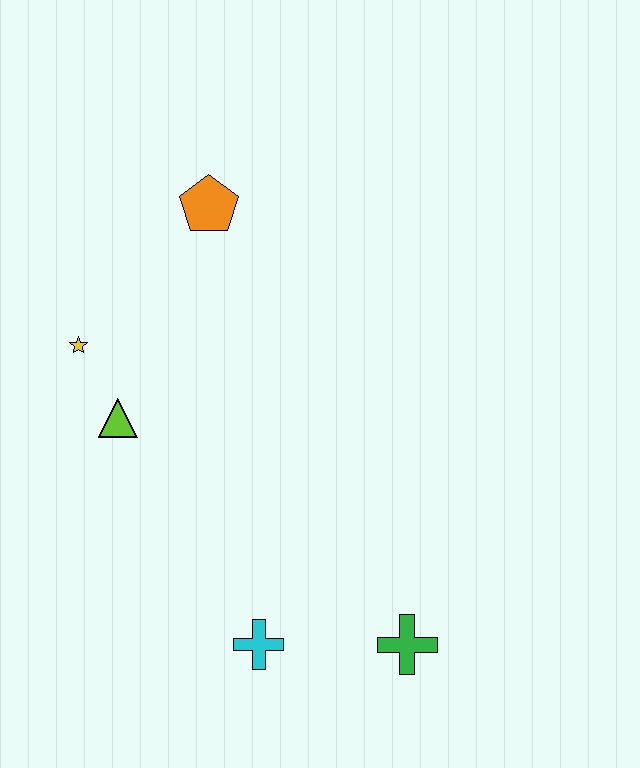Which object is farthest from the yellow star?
The green cross is farthest from the yellow star.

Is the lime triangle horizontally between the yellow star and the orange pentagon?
Yes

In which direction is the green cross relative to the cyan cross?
The green cross is to the right of the cyan cross.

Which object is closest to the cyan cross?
The green cross is closest to the cyan cross.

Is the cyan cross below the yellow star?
Yes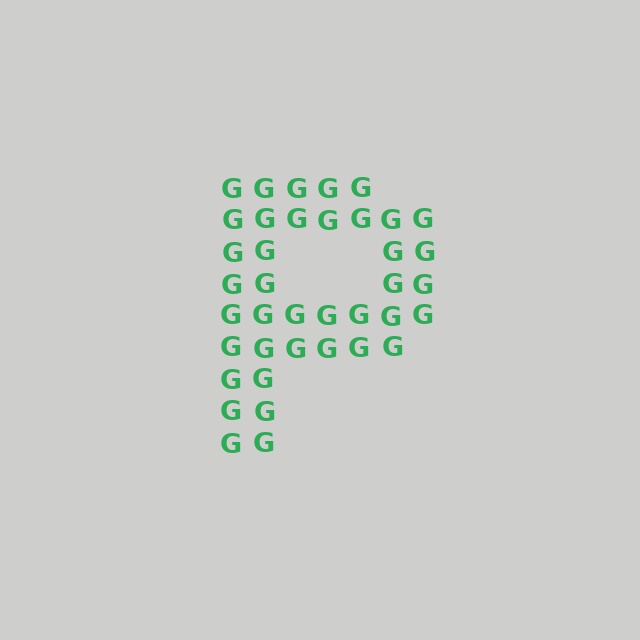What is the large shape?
The large shape is the letter P.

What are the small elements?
The small elements are letter G's.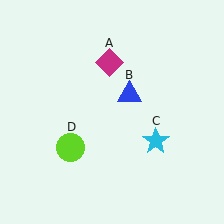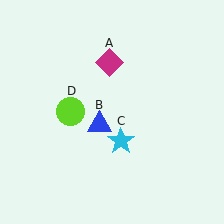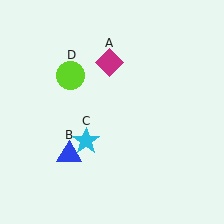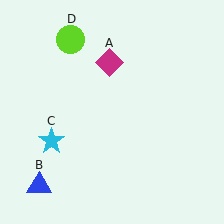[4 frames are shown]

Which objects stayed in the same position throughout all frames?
Magenta diamond (object A) remained stationary.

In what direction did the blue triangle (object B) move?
The blue triangle (object B) moved down and to the left.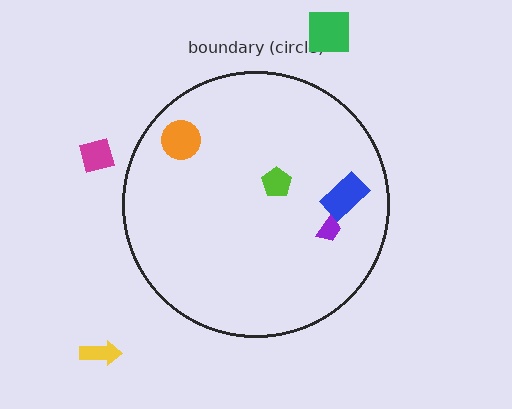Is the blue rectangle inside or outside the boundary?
Inside.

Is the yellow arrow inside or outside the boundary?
Outside.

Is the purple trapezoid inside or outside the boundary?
Inside.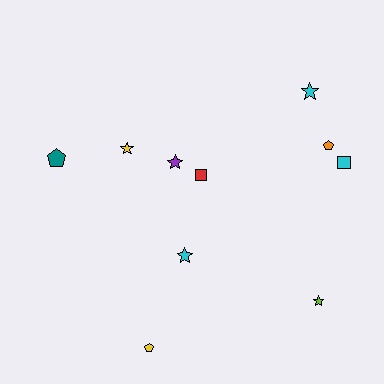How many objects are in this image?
There are 10 objects.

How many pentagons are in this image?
There are 3 pentagons.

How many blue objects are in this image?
There are no blue objects.